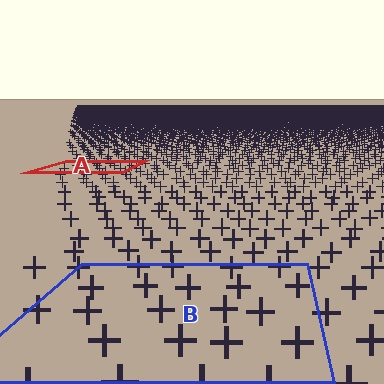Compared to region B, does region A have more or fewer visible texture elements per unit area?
Region A has more texture elements per unit area — they are packed more densely because it is farther away.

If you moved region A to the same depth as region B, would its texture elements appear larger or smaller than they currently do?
They would appear larger. At a closer depth, the same texture elements are projected at a bigger on-screen size.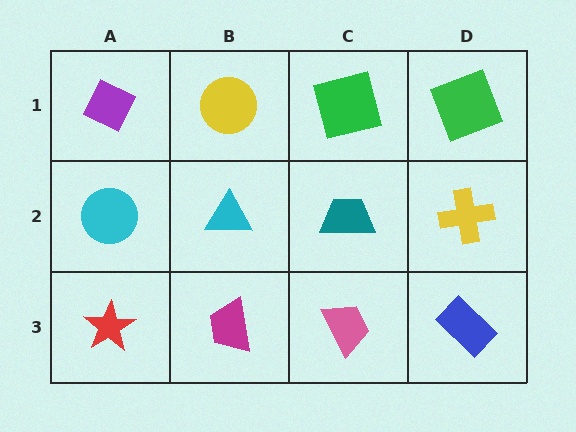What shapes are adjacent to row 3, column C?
A teal trapezoid (row 2, column C), a magenta trapezoid (row 3, column B), a blue rectangle (row 3, column D).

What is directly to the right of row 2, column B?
A teal trapezoid.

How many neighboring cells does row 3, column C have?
3.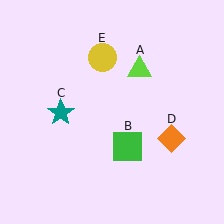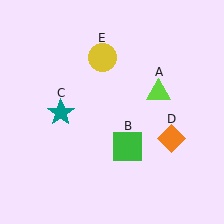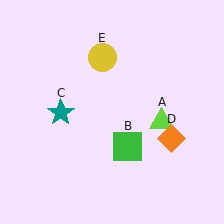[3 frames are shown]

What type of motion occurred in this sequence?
The lime triangle (object A) rotated clockwise around the center of the scene.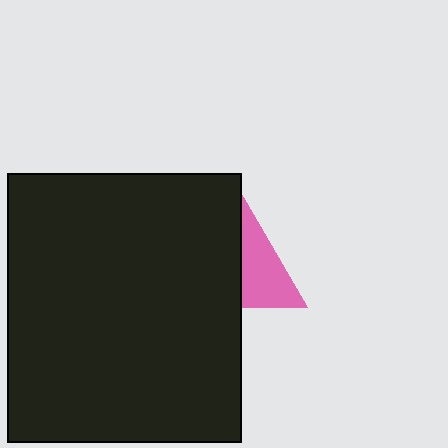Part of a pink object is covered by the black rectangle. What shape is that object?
It is a triangle.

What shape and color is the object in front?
The object in front is a black rectangle.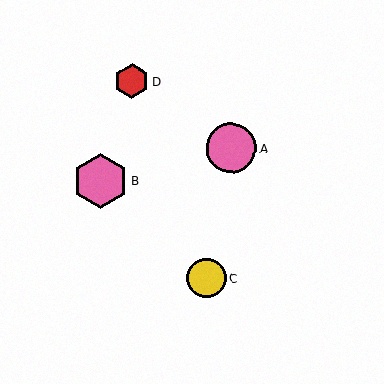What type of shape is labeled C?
Shape C is a yellow circle.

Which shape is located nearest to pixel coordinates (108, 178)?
The pink hexagon (labeled B) at (101, 181) is nearest to that location.